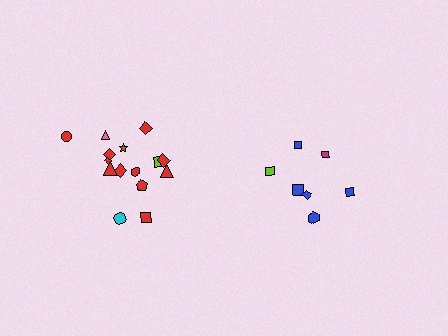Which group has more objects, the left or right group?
The left group.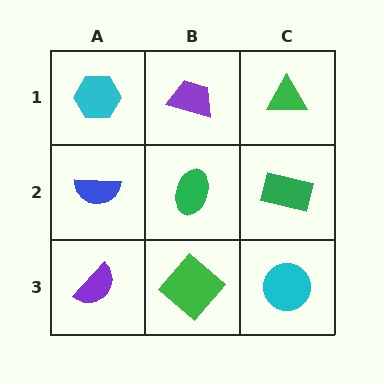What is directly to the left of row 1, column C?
A purple trapezoid.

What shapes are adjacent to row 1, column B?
A green ellipse (row 2, column B), a cyan hexagon (row 1, column A), a green triangle (row 1, column C).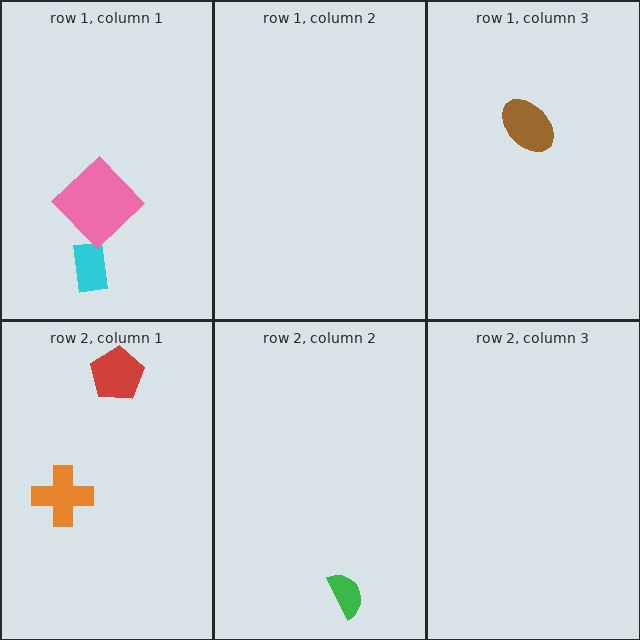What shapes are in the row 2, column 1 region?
The red pentagon, the orange cross.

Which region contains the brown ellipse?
The row 1, column 3 region.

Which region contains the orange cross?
The row 2, column 1 region.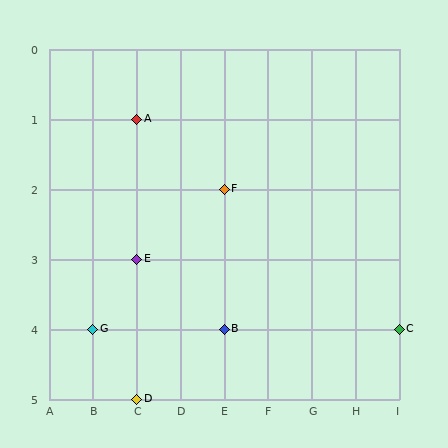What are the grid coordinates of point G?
Point G is at grid coordinates (B, 4).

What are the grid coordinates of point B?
Point B is at grid coordinates (E, 4).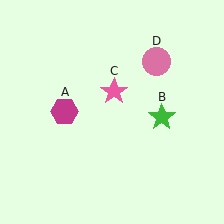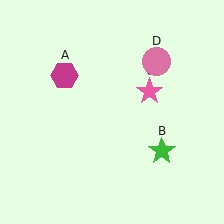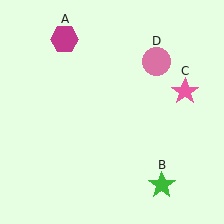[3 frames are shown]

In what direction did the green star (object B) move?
The green star (object B) moved down.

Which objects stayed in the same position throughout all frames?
Pink circle (object D) remained stationary.